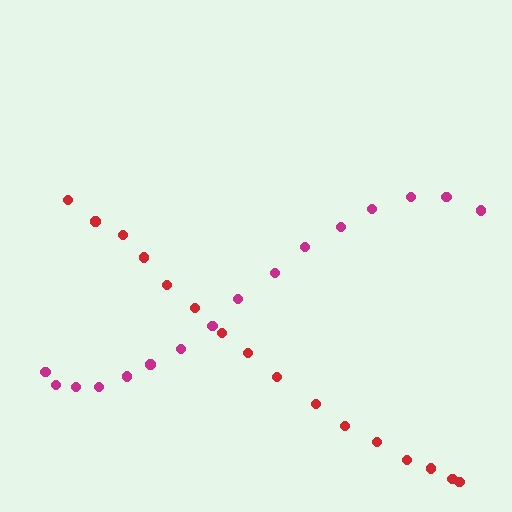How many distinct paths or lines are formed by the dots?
There are 2 distinct paths.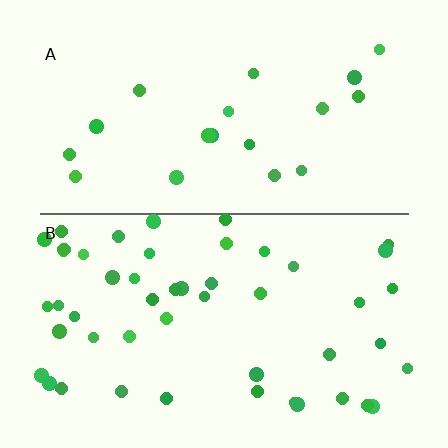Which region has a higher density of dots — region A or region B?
B (the bottom).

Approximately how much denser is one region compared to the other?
Approximately 2.6× — region B over region A.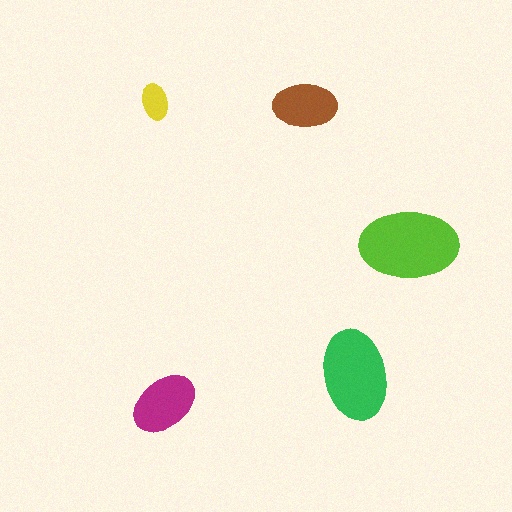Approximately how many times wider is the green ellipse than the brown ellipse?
About 1.5 times wider.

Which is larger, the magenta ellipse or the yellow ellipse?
The magenta one.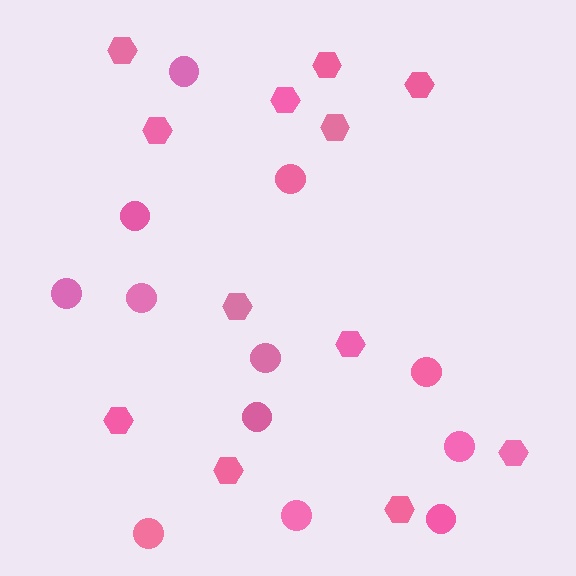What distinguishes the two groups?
There are 2 groups: one group of circles (12) and one group of hexagons (12).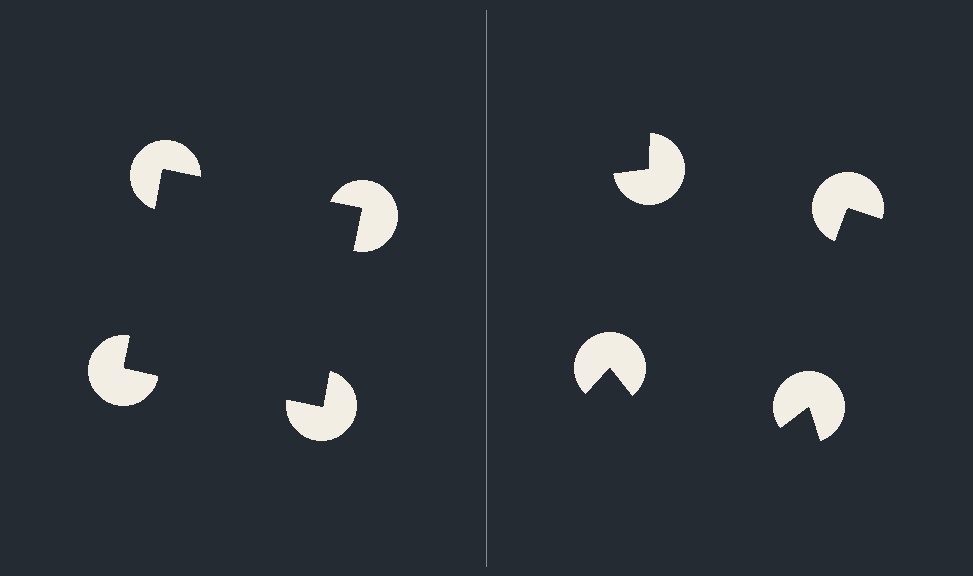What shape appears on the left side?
An illusory square.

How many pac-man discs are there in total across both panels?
8 — 4 on each side.